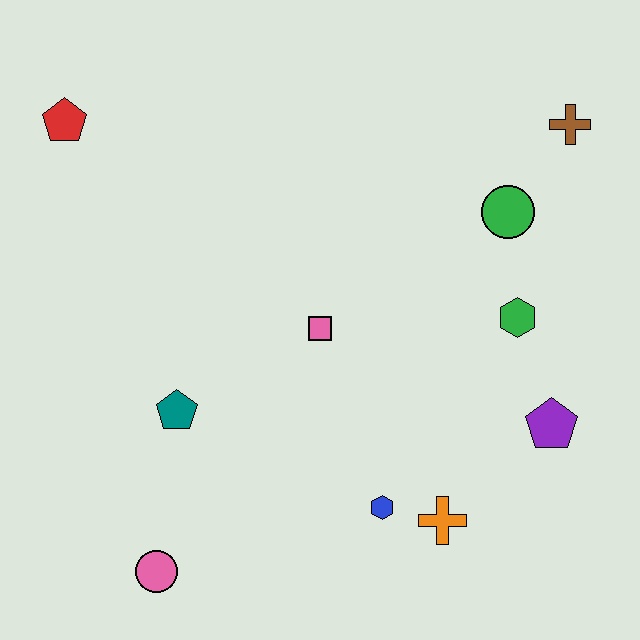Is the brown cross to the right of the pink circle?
Yes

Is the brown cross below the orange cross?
No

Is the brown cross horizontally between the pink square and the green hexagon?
No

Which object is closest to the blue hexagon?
The orange cross is closest to the blue hexagon.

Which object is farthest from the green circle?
The pink circle is farthest from the green circle.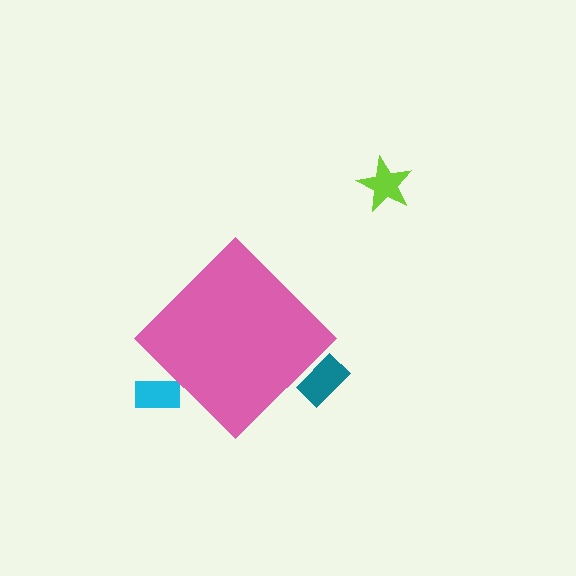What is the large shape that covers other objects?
A pink diamond.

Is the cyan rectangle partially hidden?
Yes, the cyan rectangle is partially hidden behind the pink diamond.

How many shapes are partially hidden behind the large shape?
2 shapes are partially hidden.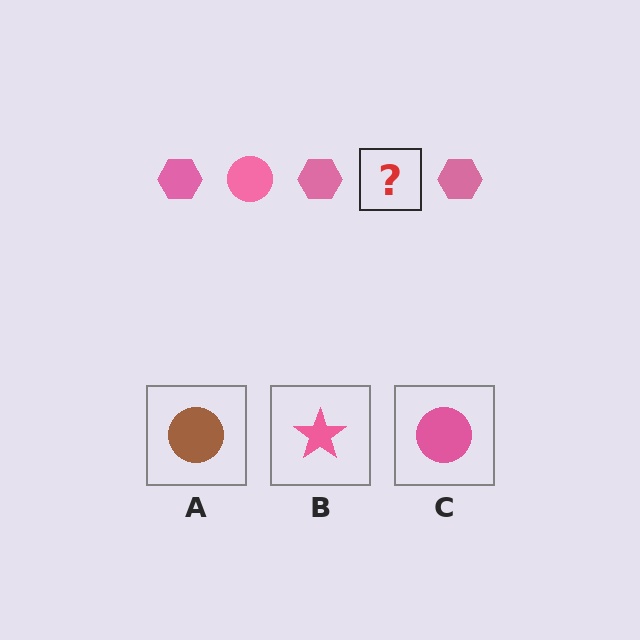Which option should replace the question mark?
Option C.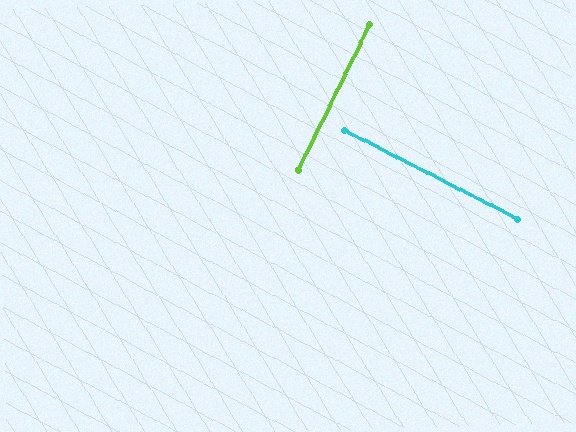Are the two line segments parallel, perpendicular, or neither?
Perpendicular — they meet at approximately 89°.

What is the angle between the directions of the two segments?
Approximately 89 degrees.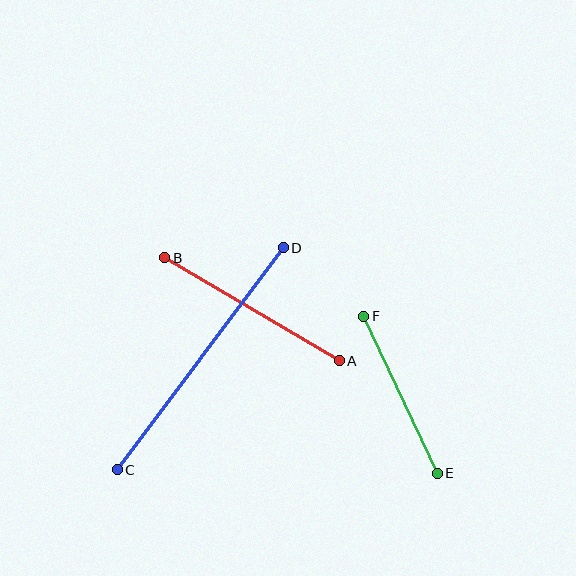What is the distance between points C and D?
The distance is approximately 277 pixels.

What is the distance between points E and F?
The distance is approximately 173 pixels.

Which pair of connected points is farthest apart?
Points C and D are farthest apart.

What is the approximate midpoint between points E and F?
The midpoint is at approximately (401, 395) pixels.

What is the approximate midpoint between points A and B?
The midpoint is at approximately (252, 309) pixels.